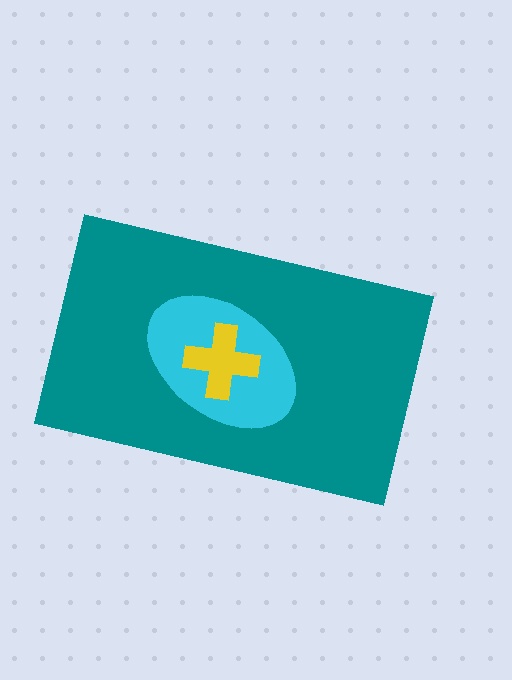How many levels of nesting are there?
3.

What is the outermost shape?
The teal rectangle.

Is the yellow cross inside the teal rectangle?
Yes.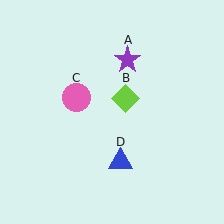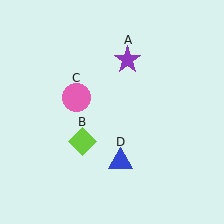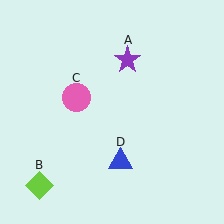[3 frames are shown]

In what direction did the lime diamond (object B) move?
The lime diamond (object B) moved down and to the left.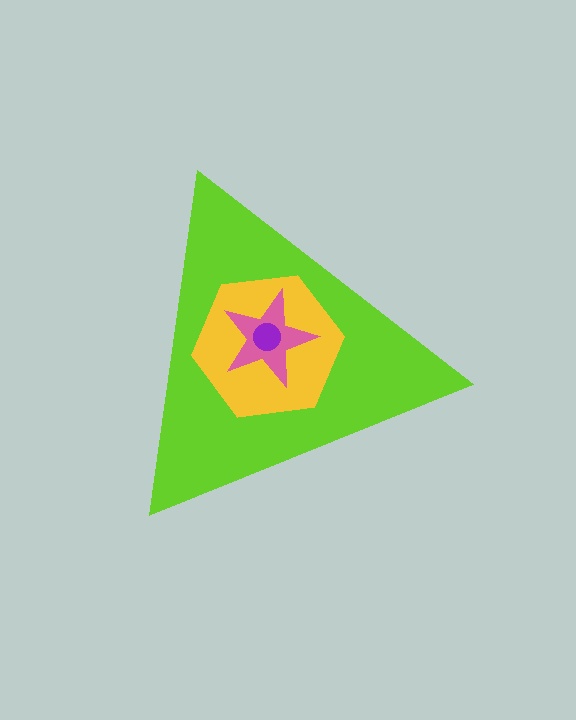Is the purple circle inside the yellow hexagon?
Yes.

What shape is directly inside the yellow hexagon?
The pink star.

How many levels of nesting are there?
4.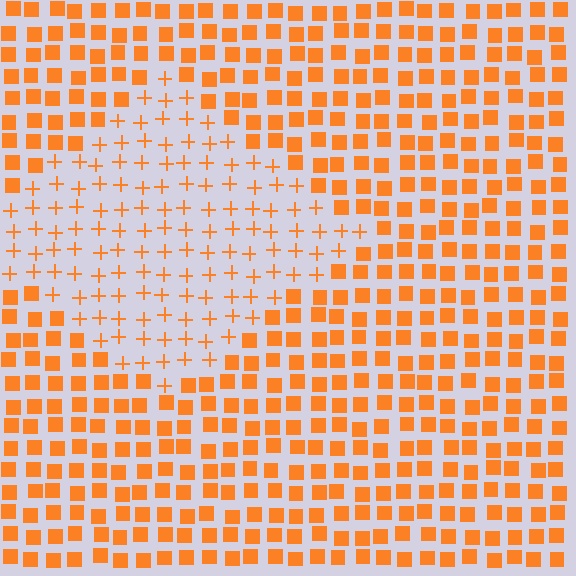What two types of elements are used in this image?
The image uses plus signs inside the diamond region and squares outside it.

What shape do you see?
I see a diamond.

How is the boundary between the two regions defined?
The boundary is defined by a change in element shape: plus signs inside vs. squares outside. All elements share the same color and spacing.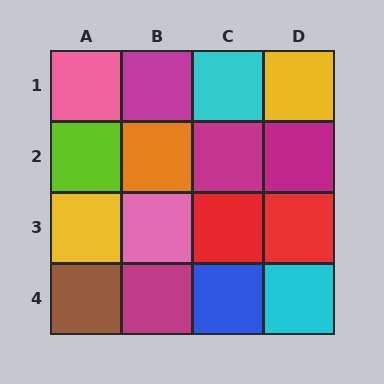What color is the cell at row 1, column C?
Cyan.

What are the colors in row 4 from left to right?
Brown, magenta, blue, cyan.